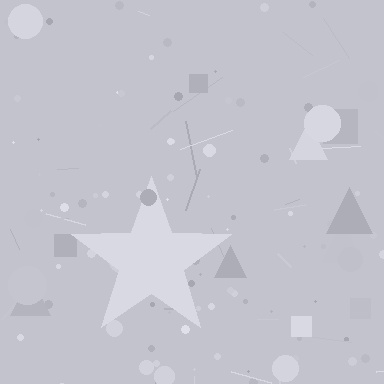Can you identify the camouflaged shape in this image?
The camouflaged shape is a star.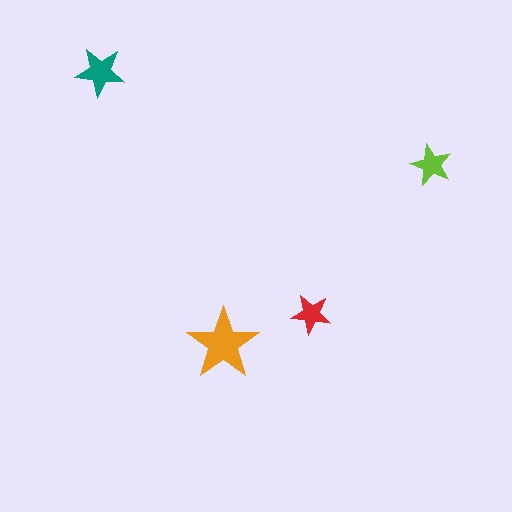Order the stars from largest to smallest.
the orange one, the teal one, the lime one, the red one.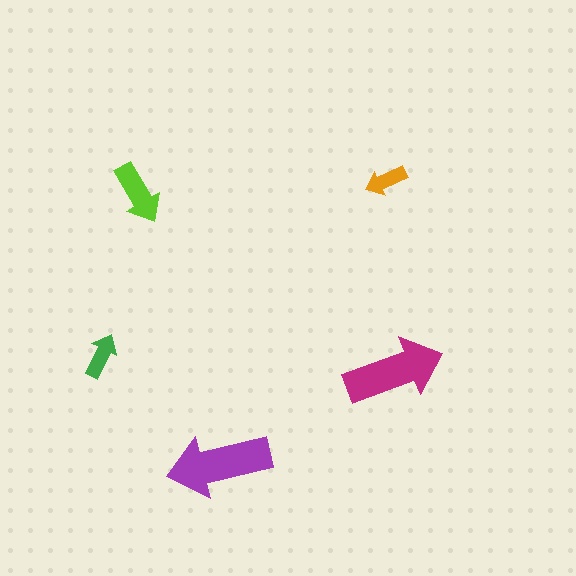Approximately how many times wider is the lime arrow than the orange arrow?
About 1.5 times wider.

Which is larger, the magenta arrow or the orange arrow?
The magenta one.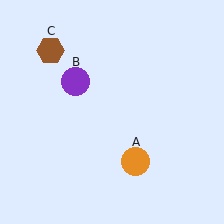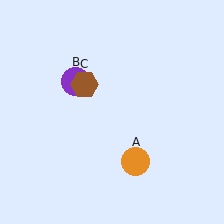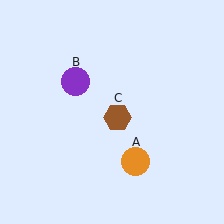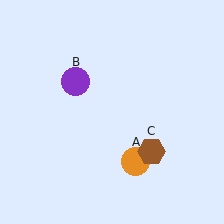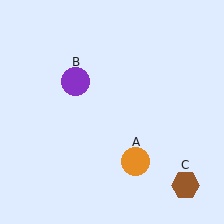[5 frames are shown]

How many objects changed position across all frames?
1 object changed position: brown hexagon (object C).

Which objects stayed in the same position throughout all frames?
Orange circle (object A) and purple circle (object B) remained stationary.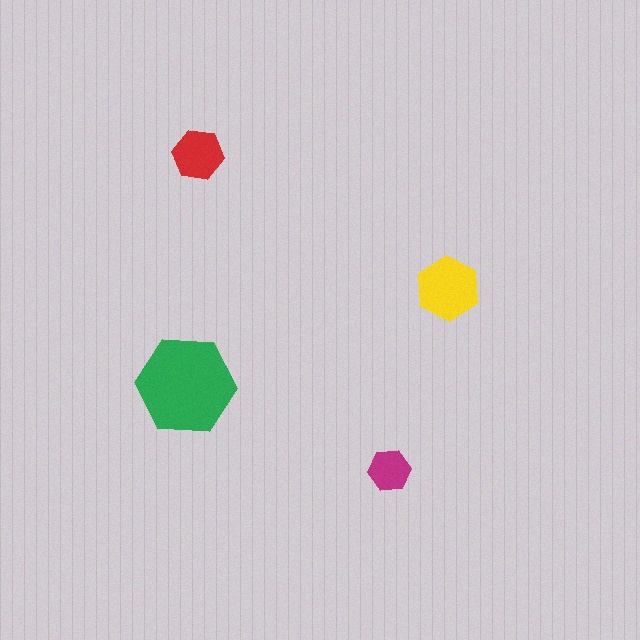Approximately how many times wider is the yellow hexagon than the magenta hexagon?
About 1.5 times wider.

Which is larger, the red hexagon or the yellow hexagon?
The yellow one.